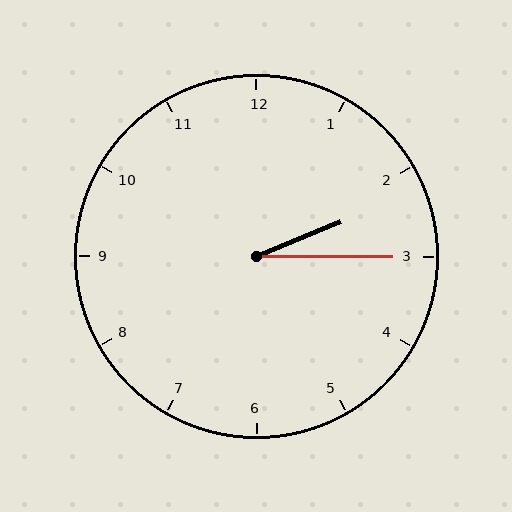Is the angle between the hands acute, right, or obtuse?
It is acute.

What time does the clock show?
2:15.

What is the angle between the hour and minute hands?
Approximately 22 degrees.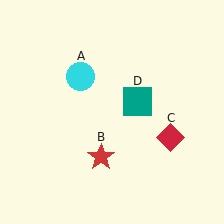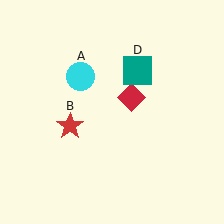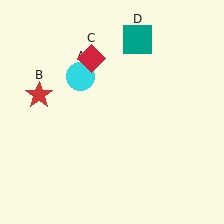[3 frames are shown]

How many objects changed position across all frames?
3 objects changed position: red star (object B), red diamond (object C), teal square (object D).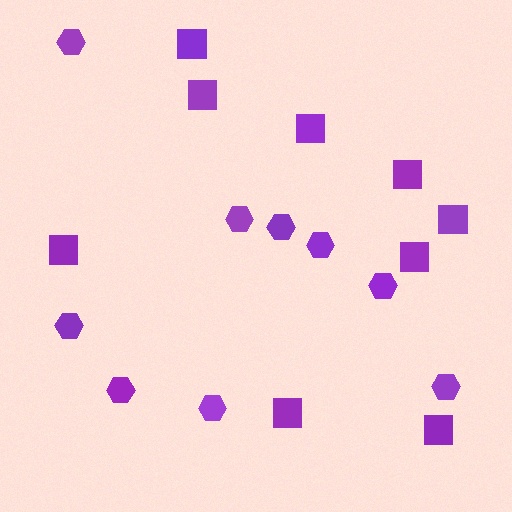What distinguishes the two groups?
There are 2 groups: one group of hexagons (9) and one group of squares (9).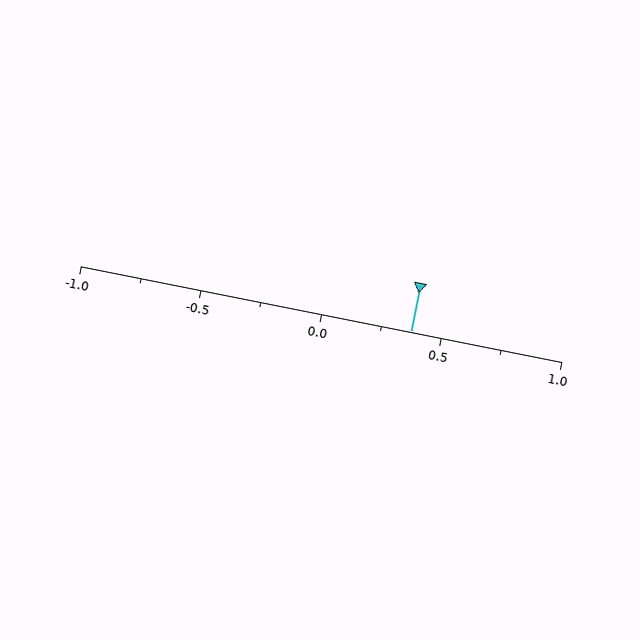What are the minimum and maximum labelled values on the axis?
The axis runs from -1.0 to 1.0.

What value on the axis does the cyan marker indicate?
The marker indicates approximately 0.38.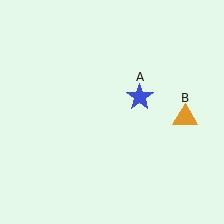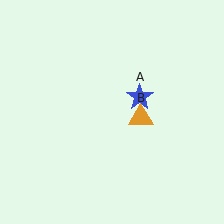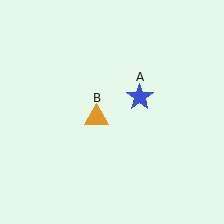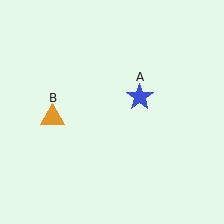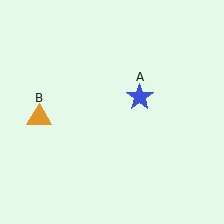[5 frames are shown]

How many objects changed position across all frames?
1 object changed position: orange triangle (object B).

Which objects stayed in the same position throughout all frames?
Blue star (object A) remained stationary.